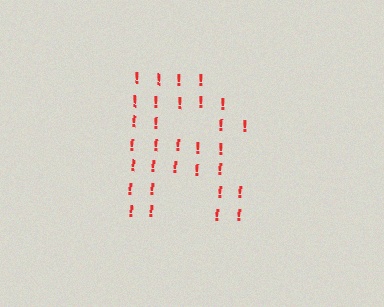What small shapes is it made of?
It is made of small exclamation marks.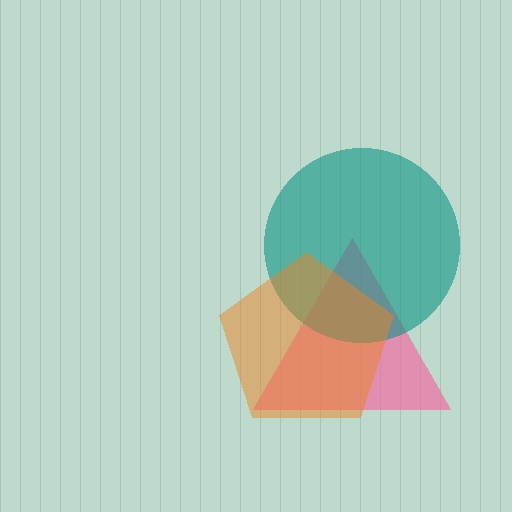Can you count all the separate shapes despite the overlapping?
Yes, there are 3 separate shapes.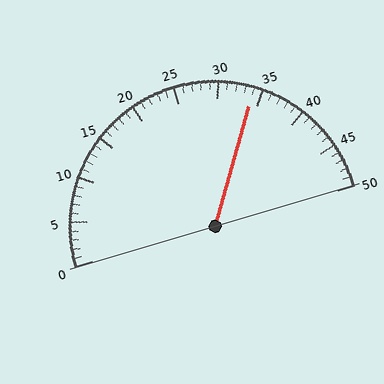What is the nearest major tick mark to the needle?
The nearest major tick mark is 35.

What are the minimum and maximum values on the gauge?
The gauge ranges from 0 to 50.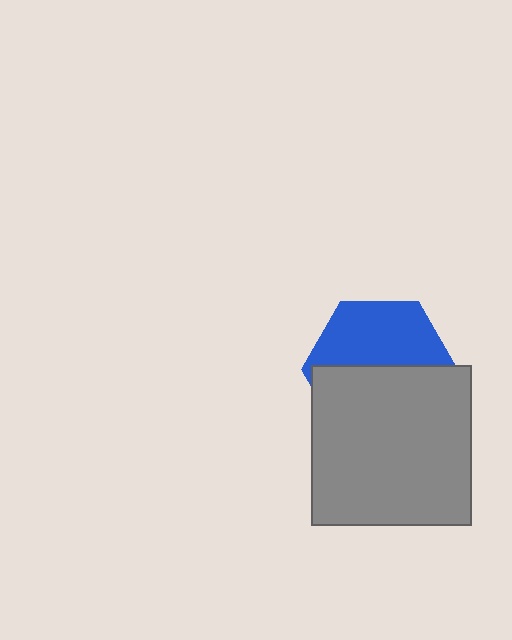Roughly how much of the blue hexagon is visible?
About half of it is visible (roughly 47%).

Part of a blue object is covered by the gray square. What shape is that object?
It is a hexagon.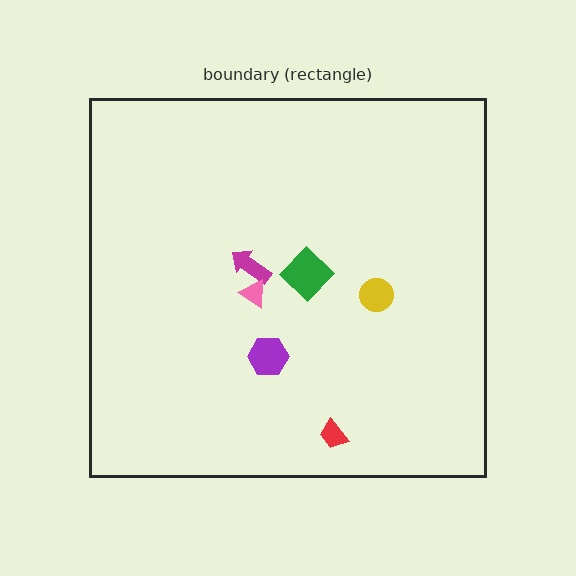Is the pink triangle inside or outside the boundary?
Inside.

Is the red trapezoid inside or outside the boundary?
Inside.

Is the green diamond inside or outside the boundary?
Inside.